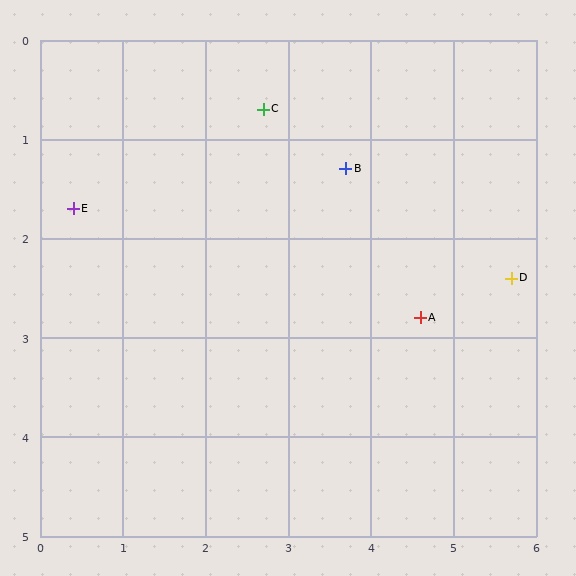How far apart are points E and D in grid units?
Points E and D are about 5.3 grid units apart.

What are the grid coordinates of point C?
Point C is at approximately (2.7, 0.7).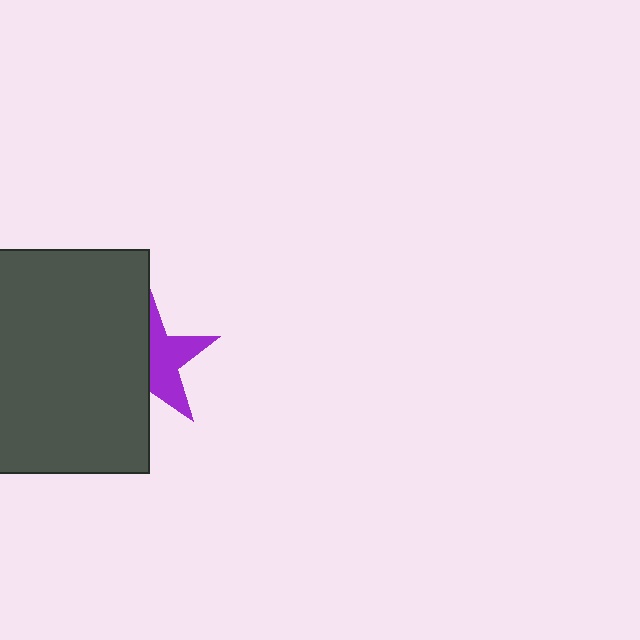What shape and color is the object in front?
The object in front is a dark gray rectangle.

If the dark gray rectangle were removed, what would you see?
You would see the complete purple star.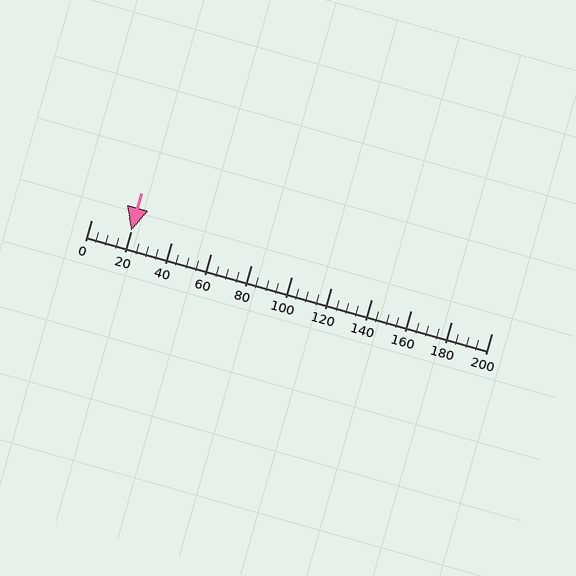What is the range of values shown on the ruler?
The ruler shows values from 0 to 200.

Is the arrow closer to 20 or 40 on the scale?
The arrow is closer to 20.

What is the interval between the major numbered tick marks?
The major tick marks are spaced 20 units apart.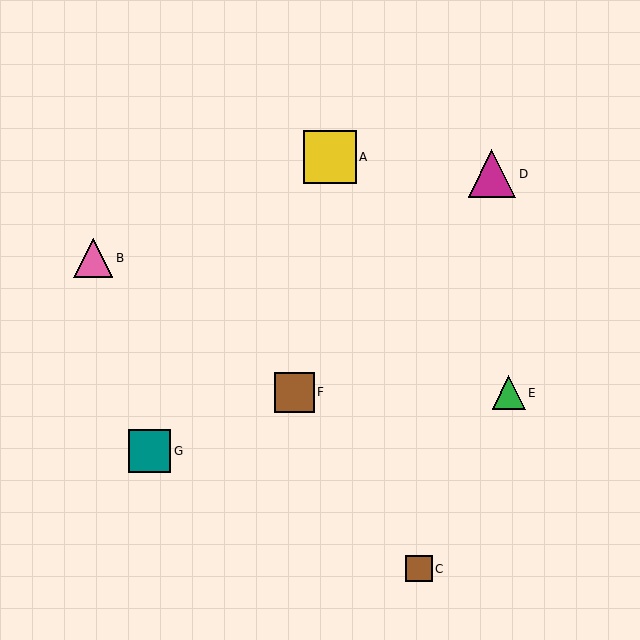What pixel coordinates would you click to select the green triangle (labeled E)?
Click at (509, 393) to select the green triangle E.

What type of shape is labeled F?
Shape F is a brown square.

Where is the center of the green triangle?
The center of the green triangle is at (509, 393).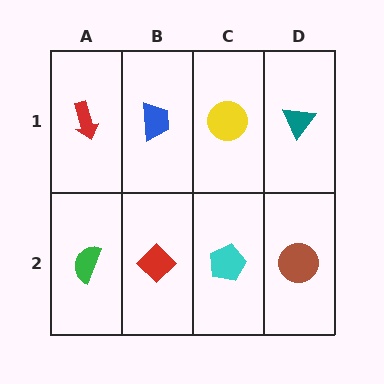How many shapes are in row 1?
4 shapes.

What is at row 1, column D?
A teal triangle.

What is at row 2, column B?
A red diamond.